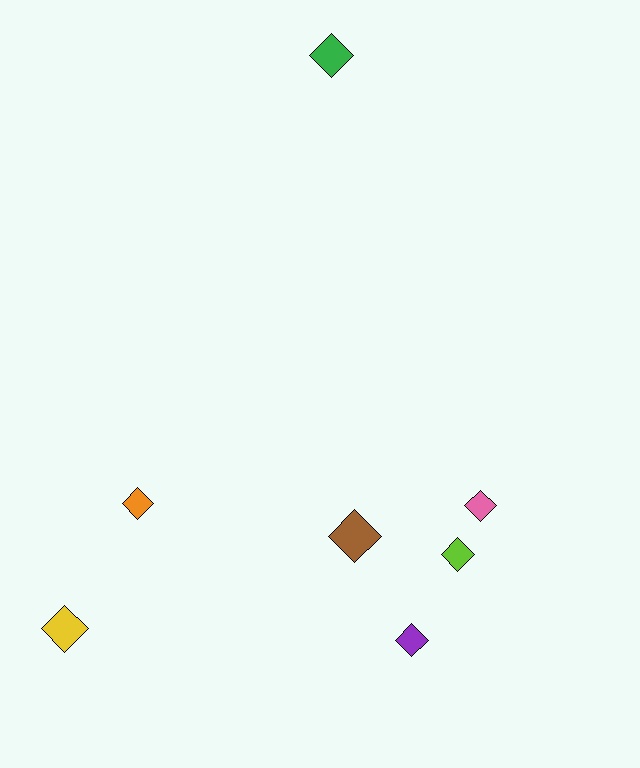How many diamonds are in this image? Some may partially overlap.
There are 7 diamonds.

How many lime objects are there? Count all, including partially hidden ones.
There is 1 lime object.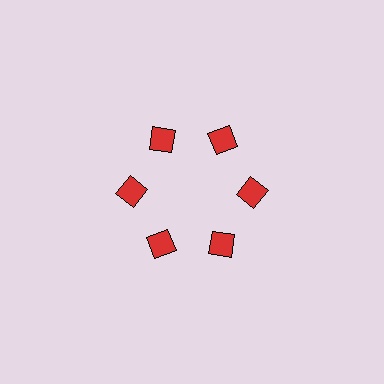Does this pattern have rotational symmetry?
Yes, this pattern has 6-fold rotational symmetry. It looks the same after rotating 60 degrees around the center.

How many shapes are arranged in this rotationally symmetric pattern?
There are 6 shapes, arranged in 6 groups of 1.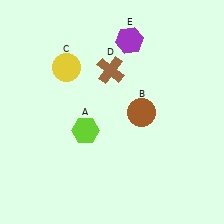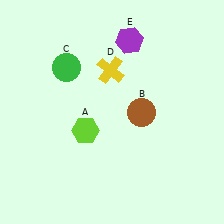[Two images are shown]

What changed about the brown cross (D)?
In Image 1, D is brown. In Image 2, it changed to yellow.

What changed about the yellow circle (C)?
In Image 1, C is yellow. In Image 2, it changed to green.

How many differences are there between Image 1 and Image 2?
There are 2 differences between the two images.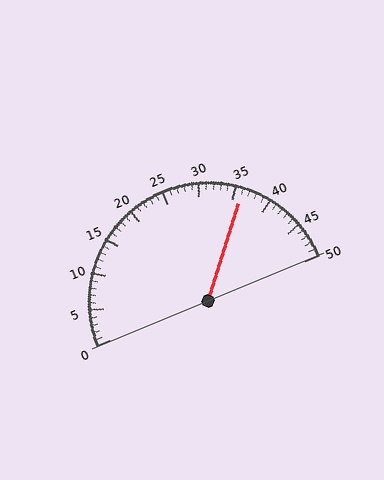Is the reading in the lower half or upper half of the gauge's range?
The reading is in the upper half of the range (0 to 50).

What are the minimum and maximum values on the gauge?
The gauge ranges from 0 to 50.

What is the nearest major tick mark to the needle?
The nearest major tick mark is 35.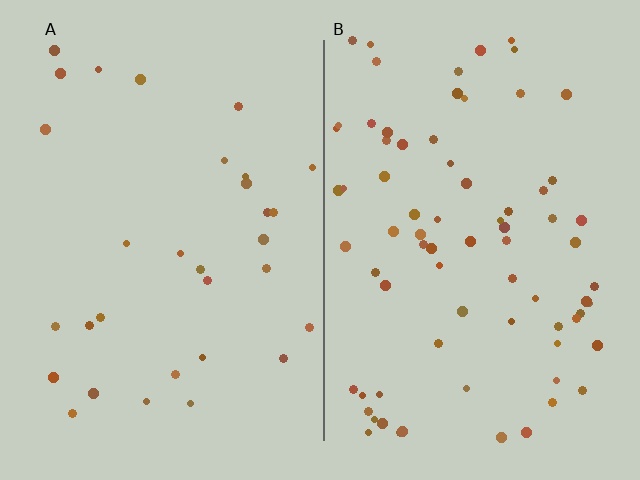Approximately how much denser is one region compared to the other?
Approximately 2.4× — region B over region A.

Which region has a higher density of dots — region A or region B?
B (the right).